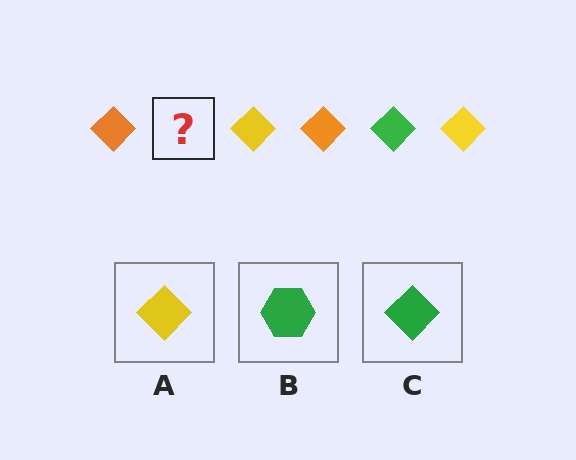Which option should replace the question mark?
Option C.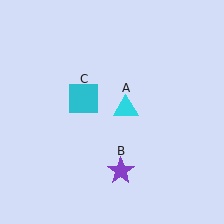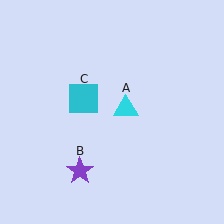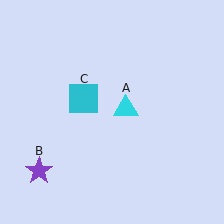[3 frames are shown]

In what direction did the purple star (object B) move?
The purple star (object B) moved left.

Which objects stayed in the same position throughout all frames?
Cyan triangle (object A) and cyan square (object C) remained stationary.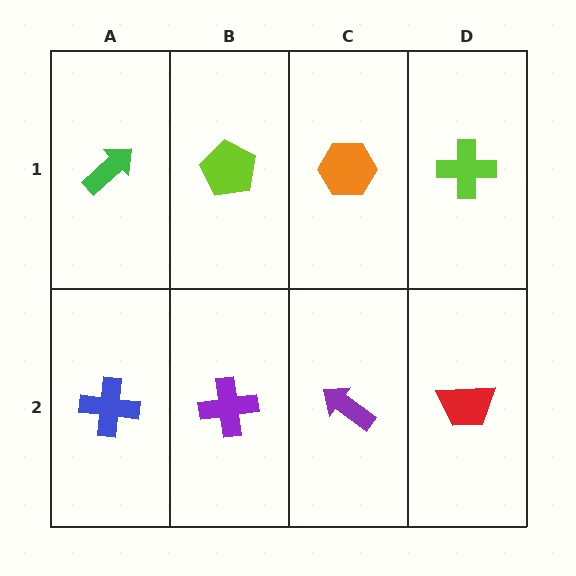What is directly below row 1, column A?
A blue cross.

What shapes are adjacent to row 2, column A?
A green arrow (row 1, column A), a purple cross (row 2, column B).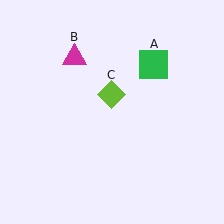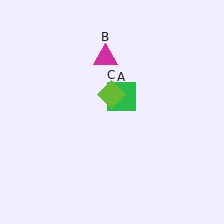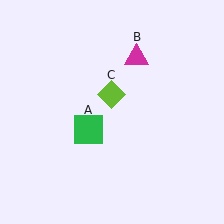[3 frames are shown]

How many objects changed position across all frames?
2 objects changed position: green square (object A), magenta triangle (object B).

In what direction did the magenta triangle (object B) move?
The magenta triangle (object B) moved right.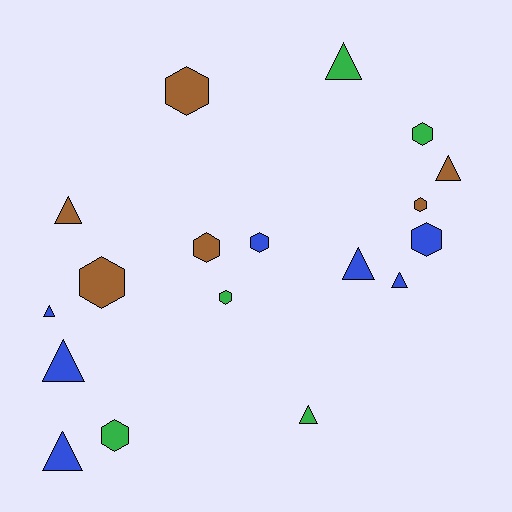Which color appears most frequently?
Blue, with 7 objects.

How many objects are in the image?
There are 18 objects.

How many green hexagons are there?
There are 3 green hexagons.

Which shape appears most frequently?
Triangle, with 9 objects.